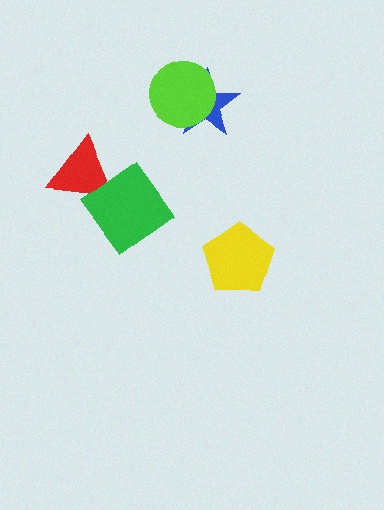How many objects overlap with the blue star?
1 object overlaps with the blue star.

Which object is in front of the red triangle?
The green diamond is in front of the red triangle.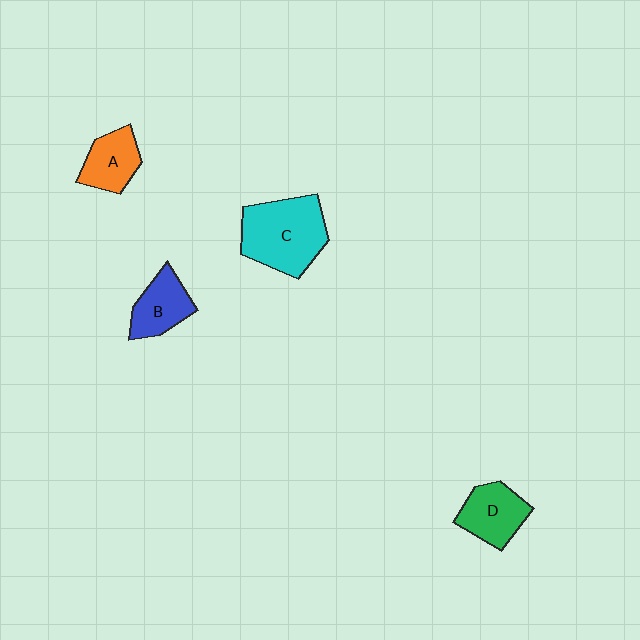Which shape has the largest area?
Shape C (cyan).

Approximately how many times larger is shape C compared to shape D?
Approximately 1.6 times.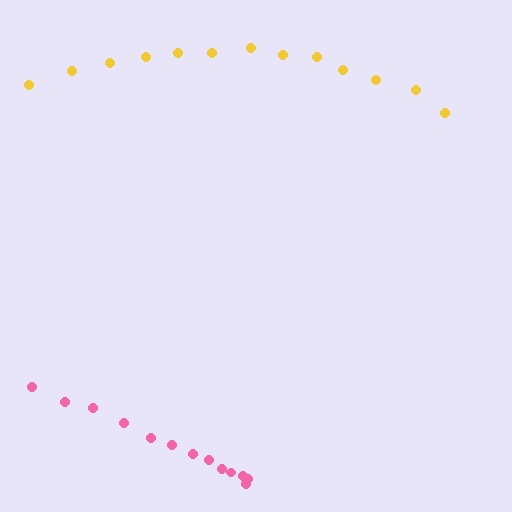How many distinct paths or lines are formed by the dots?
There are 2 distinct paths.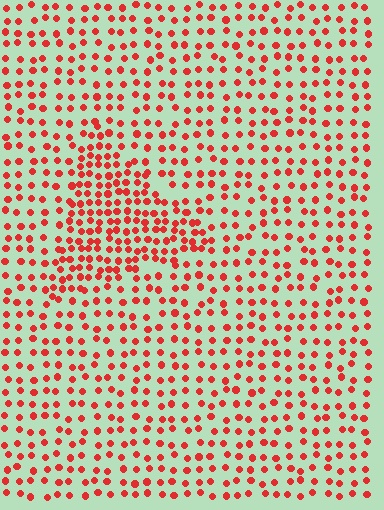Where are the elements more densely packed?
The elements are more densely packed inside the triangle boundary.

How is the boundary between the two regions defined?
The boundary is defined by a change in element density (approximately 1.9x ratio). All elements are the same color, size, and shape.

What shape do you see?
I see a triangle.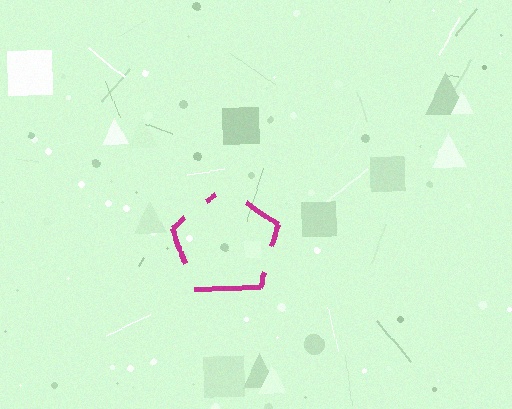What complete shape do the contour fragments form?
The contour fragments form a pentagon.